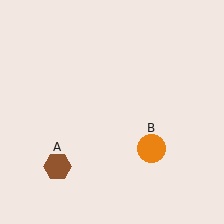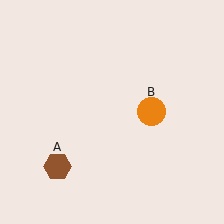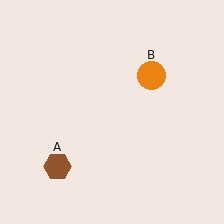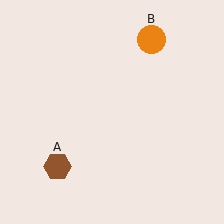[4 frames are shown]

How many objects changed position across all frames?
1 object changed position: orange circle (object B).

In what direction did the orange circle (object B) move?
The orange circle (object B) moved up.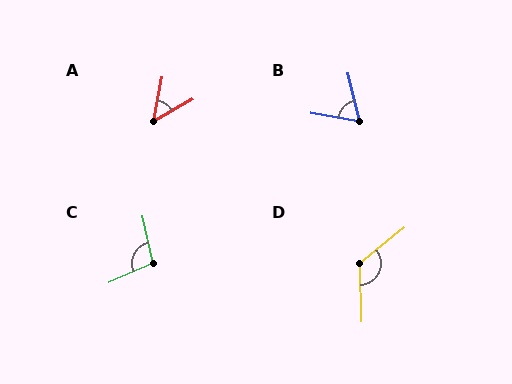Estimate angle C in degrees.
Approximately 100 degrees.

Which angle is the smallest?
A, at approximately 50 degrees.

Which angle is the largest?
D, at approximately 128 degrees.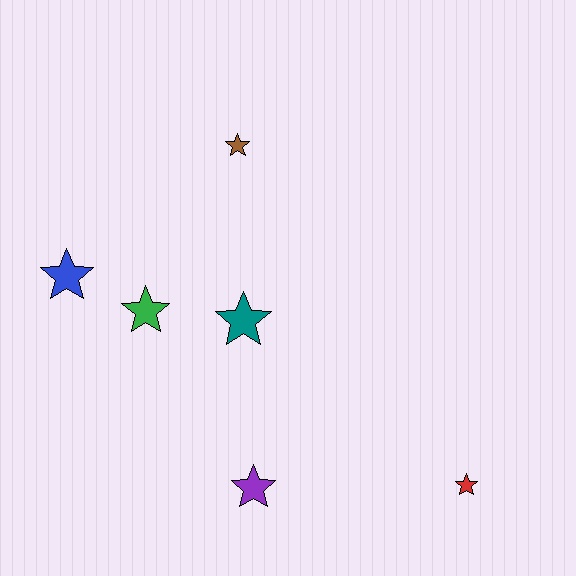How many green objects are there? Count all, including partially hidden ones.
There is 1 green object.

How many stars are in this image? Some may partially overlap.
There are 6 stars.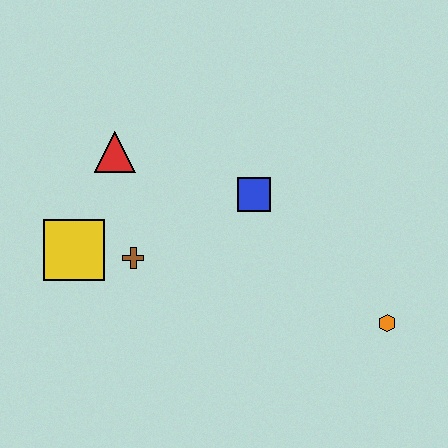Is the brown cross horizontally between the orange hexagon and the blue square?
No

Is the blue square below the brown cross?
No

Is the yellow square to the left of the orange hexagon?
Yes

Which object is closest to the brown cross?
The yellow square is closest to the brown cross.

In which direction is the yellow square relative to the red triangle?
The yellow square is below the red triangle.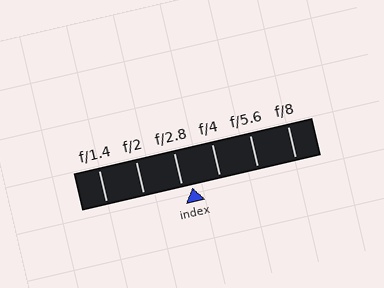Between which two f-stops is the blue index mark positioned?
The index mark is between f/2.8 and f/4.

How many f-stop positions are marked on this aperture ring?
There are 6 f-stop positions marked.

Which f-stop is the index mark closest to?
The index mark is closest to f/2.8.